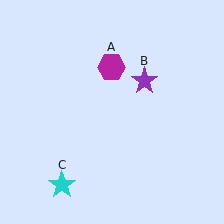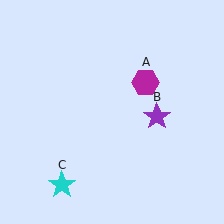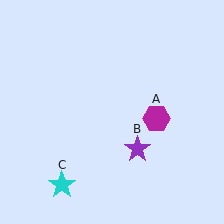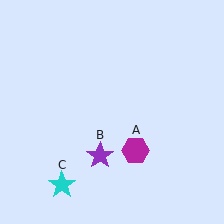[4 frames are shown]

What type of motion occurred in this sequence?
The magenta hexagon (object A), purple star (object B) rotated clockwise around the center of the scene.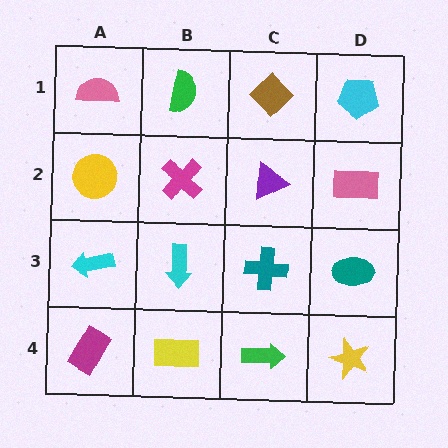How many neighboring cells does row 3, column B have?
4.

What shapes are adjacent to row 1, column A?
A yellow circle (row 2, column A), a green semicircle (row 1, column B).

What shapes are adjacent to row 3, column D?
A pink rectangle (row 2, column D), a yellow star (row 4, column D), a teal cross (row 3, column C).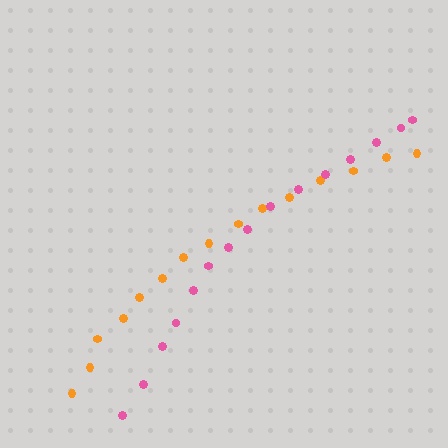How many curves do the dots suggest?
There are 2 distinct paths.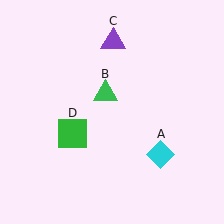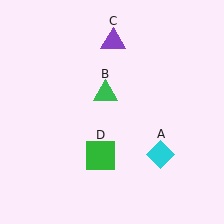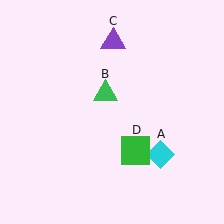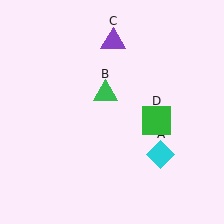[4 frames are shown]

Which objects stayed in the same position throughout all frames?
Cyan diamond (object A) and green triangle (object B) and purple triangle (object C) remained stationary.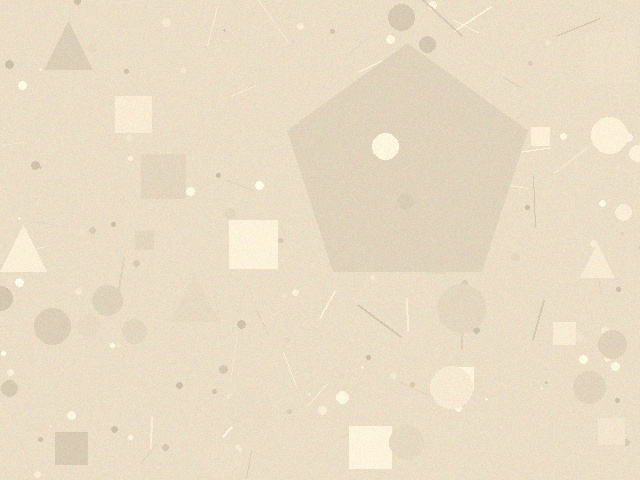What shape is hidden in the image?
A pentagon is hidden in the image.